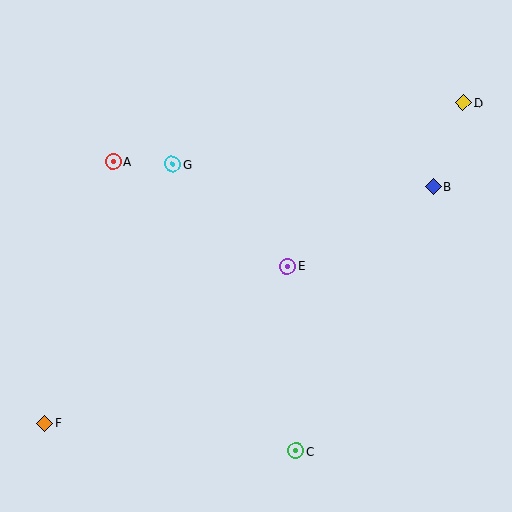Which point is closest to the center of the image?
Point E at (288, 266) is closest to the center.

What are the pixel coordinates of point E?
Point E is at (288, 266).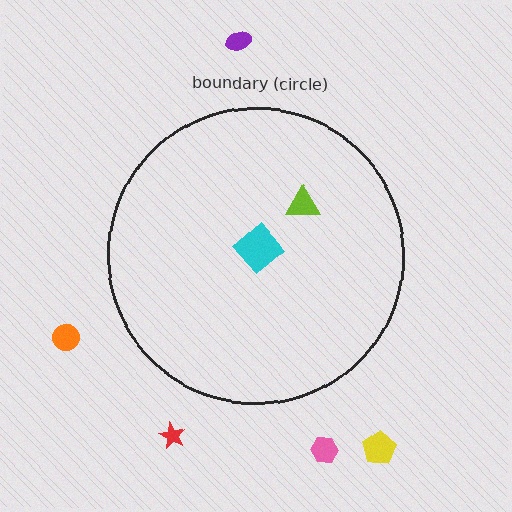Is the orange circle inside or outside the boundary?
Outside.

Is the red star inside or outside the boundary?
Outside.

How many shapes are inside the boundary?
2 inside, 5 outside.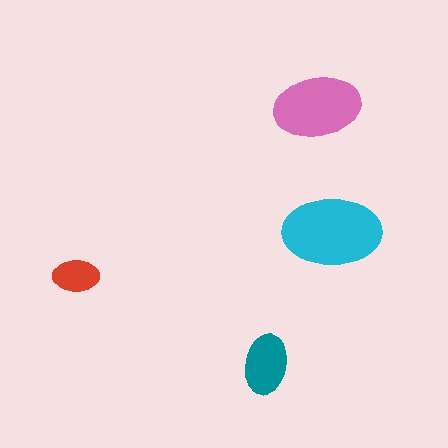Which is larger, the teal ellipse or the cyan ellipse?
The cyan one.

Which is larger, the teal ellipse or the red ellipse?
The teal one.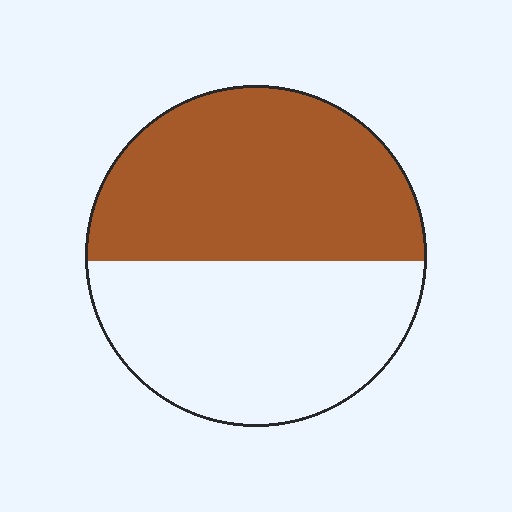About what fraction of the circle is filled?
About one half (1/2).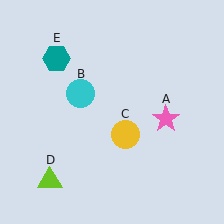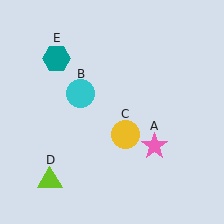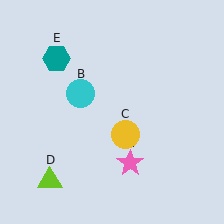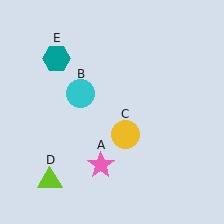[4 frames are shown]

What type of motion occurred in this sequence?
The pink star (object A) rotated clockwise around the center of the scene.